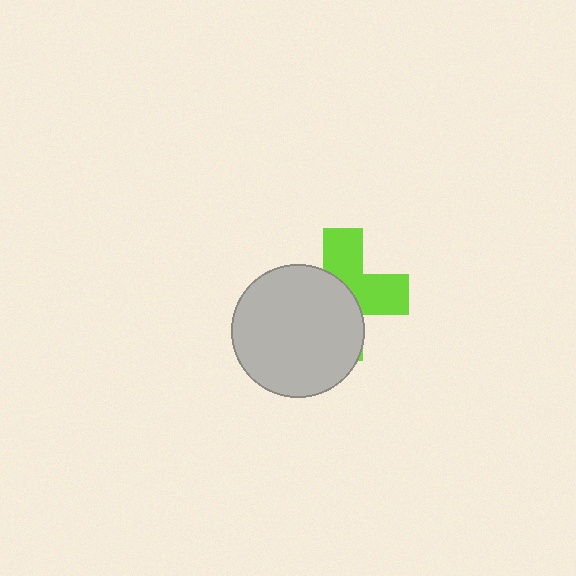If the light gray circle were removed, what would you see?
You would see the complete lime cross.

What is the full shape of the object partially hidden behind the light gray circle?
The partially hidden object is a lime cross.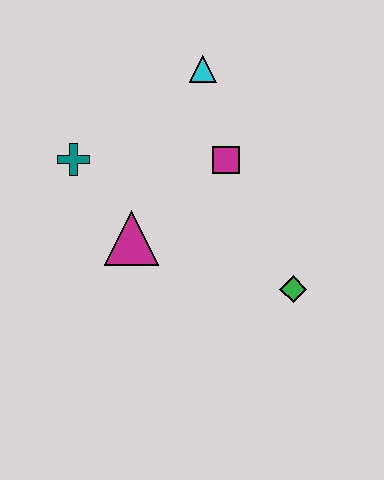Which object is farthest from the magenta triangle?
The cyan triangle is farthest from the magenta triangle.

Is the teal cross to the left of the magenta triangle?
Yes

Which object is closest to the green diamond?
The magenta square is closest to the green diamond.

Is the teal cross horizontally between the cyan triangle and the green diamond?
No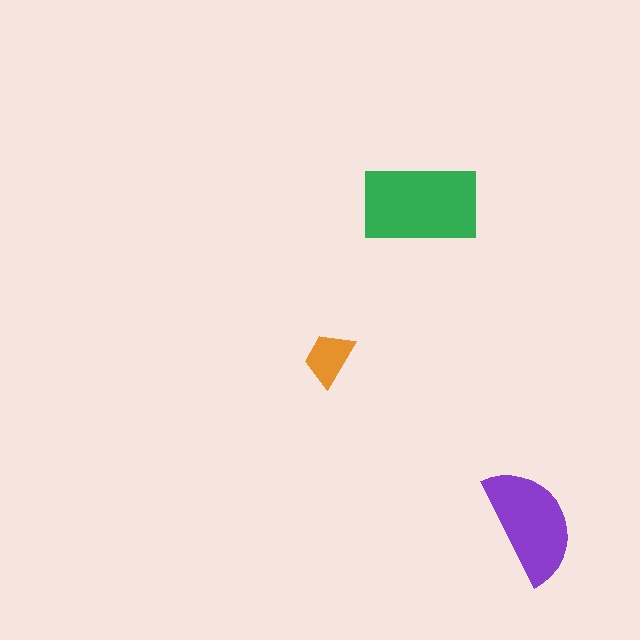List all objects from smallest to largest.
The orange trapezoid, the purple semicircle, the green rectangle.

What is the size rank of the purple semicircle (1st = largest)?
2nd.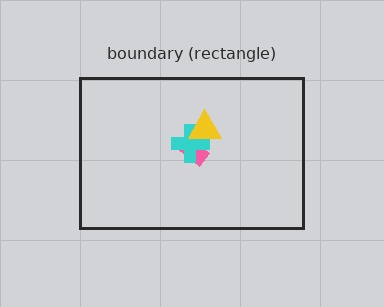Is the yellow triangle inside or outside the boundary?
Inside.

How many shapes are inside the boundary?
3 inside, 0 outside.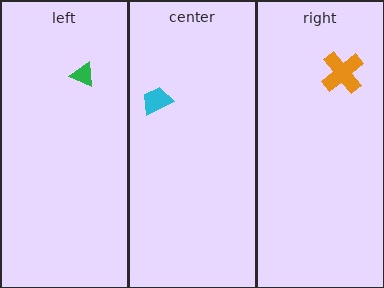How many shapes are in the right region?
1.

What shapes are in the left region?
The green triangle.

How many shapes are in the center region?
1.